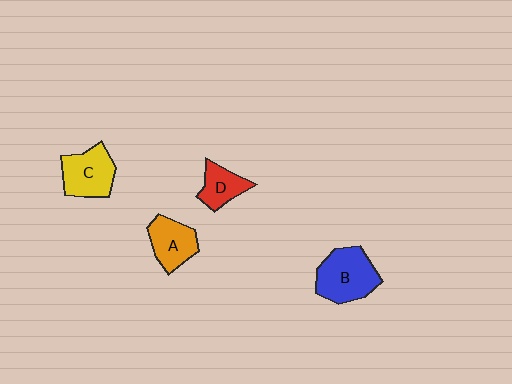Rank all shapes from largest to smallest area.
From largest to smallest: B (blue), C (yellow), A (orange), D (red).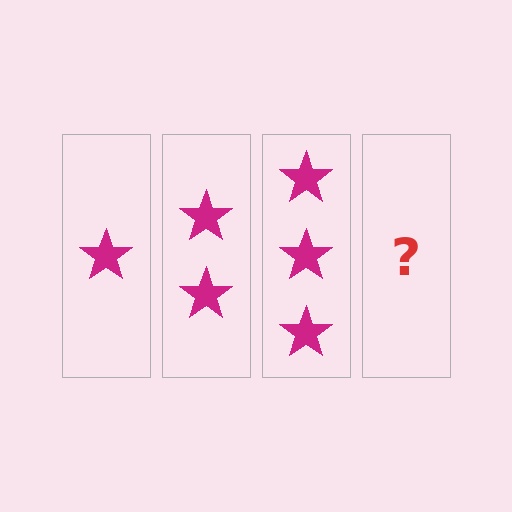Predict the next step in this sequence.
The next step is 4 stars.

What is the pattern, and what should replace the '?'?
The pattern is that each step adds one more star. The '?' should be 4 stars.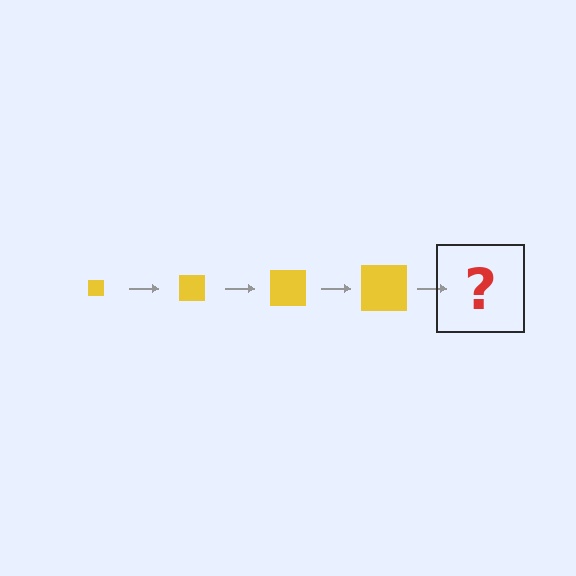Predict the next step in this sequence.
The next step is a yellow square, larger than the previous one.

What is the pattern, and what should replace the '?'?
The pattern is that the square gets progressively larger each step. The '?' should be a yellow square, larger than the previous one.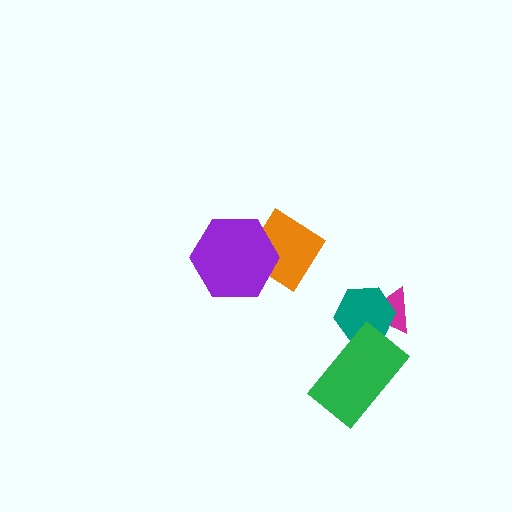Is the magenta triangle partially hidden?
Yes, it is partially covered by another shape.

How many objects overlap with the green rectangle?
1 object overlaps with the green rectangle.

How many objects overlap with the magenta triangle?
1 object overlaps with the magenta triangle.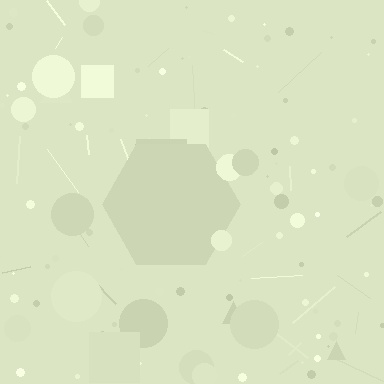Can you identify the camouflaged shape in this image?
The camouflaged shape is a hexagon.